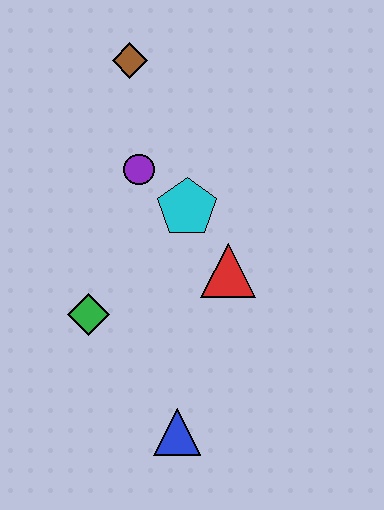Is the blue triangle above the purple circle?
No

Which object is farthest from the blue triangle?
The brown diamond is farthest from the blue triangle.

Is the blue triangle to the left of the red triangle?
Yes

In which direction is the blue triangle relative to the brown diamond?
The blue triangle is below the brown diamond.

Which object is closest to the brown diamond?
The purple circle is closest to the brown diamond.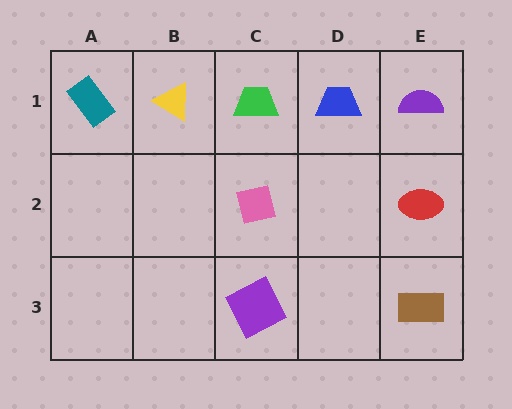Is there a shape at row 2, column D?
No, that cell is empty.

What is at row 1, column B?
A yellow triangle.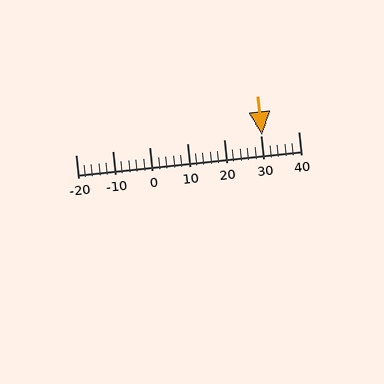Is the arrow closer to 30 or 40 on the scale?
The arrow is closer to 30.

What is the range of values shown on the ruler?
The ruler shows values from -20 to 40.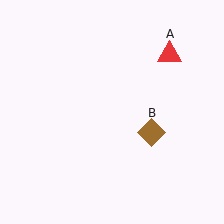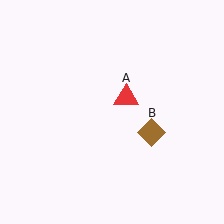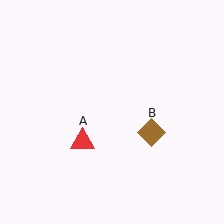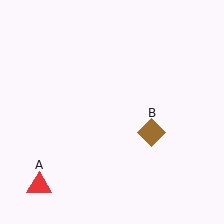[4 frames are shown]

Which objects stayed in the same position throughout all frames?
Brown diamond (object B) remained stationary.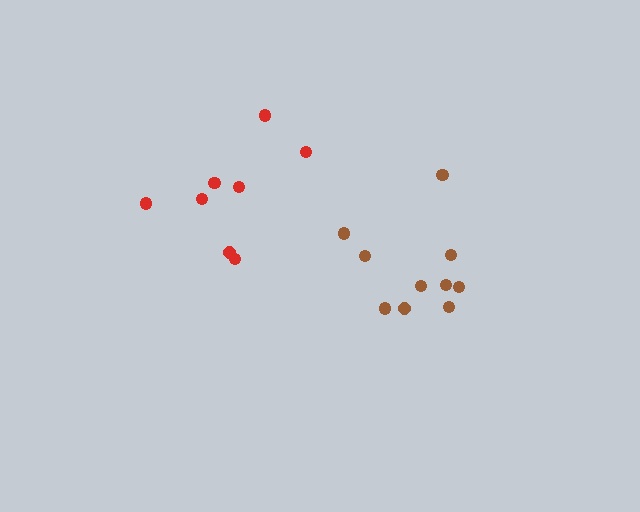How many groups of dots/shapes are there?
There are 2 groups.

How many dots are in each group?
Group 1: 10 dots, Group 2: 8 dots (18 total).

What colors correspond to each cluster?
The clusters are colored: brown, red.